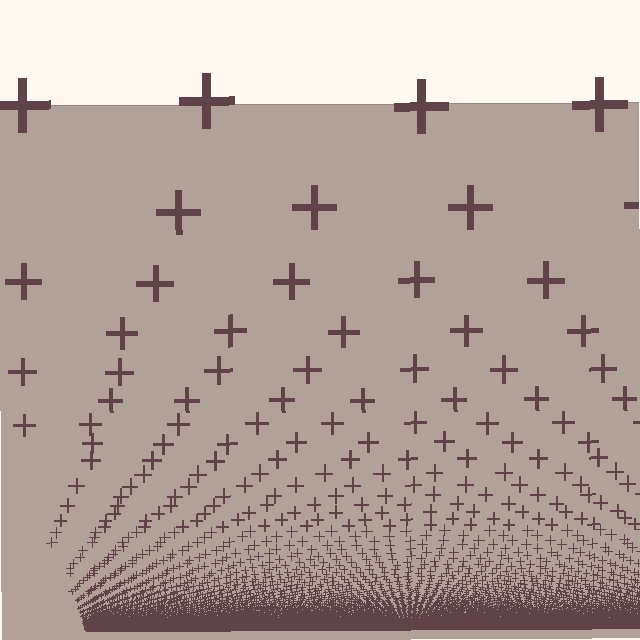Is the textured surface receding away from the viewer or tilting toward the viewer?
The surface appears to tilt toward the viewer. Texture elements get larger and sparser toward the top.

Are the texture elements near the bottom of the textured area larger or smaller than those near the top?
Smaller. The gradient is inverted — elements near the bottom are smaller and denser.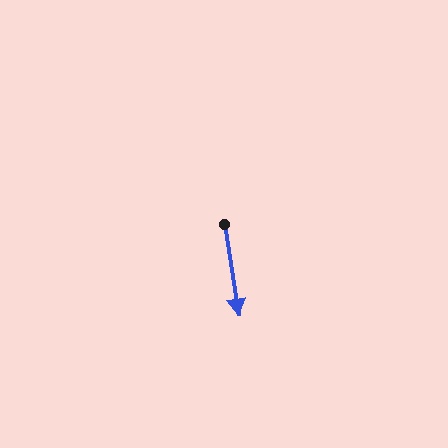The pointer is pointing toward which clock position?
Roughly 6 o'clock.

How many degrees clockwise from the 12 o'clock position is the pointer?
Approximately 171 degrees.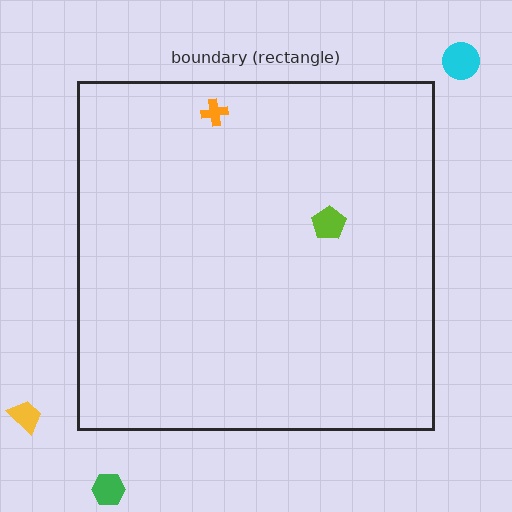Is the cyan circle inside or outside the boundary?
Outside.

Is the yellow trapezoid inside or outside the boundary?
Outside.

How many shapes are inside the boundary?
2 inside, 3 outside.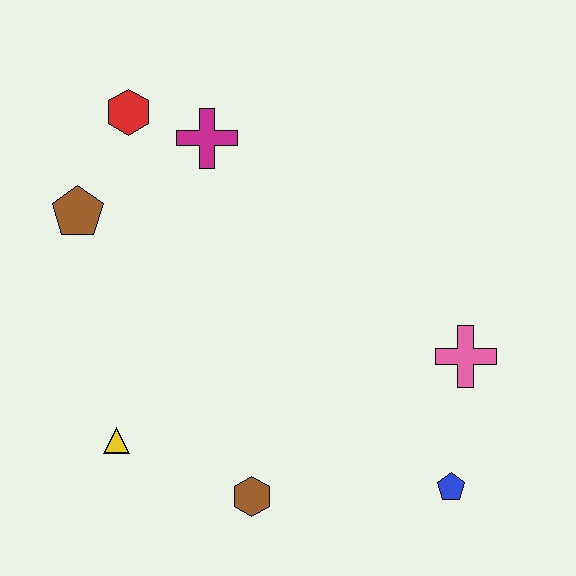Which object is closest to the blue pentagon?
The pink cross is closest to the blue pentagon.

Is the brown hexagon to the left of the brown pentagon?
No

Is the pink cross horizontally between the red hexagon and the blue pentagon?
No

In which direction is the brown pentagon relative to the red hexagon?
The brown pentagon is below the red hexagon.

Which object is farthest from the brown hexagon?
The red hexagon is farthest from the brown hexagon.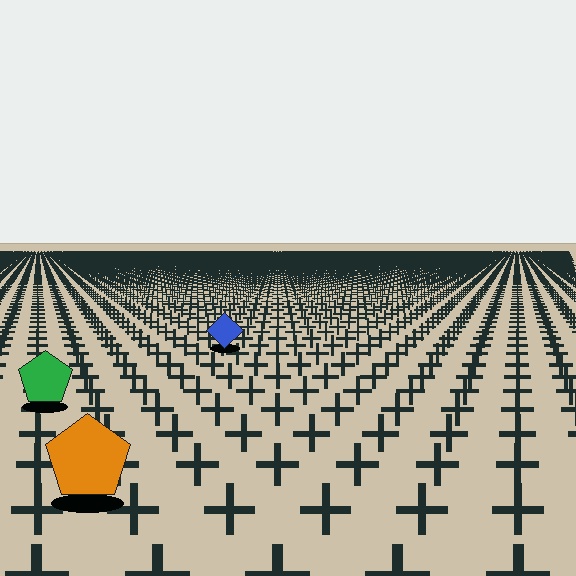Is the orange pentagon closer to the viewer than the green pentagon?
Yes. The orange pentagon is closer — you can tell from the texture gradient: the ground texture is coarser near it.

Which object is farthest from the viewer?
The blue diamond is farthest from the viewer. It appears smaller and the ground texture around it is denser.